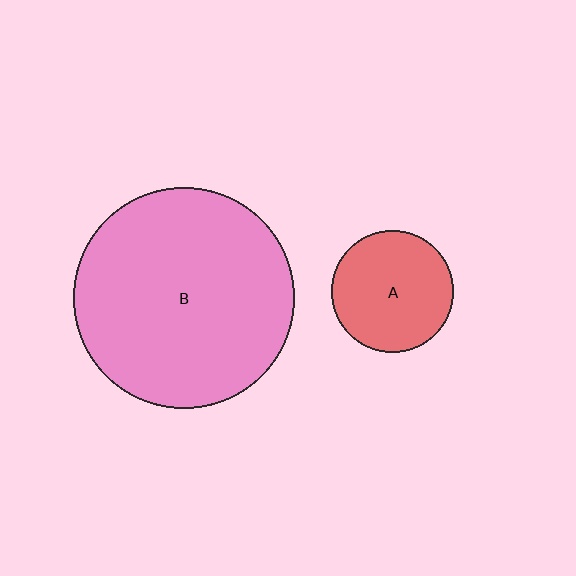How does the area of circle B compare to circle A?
Approximately 3.3 times.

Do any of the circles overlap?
No, none of the circles overlap.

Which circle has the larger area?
Circle B (pink).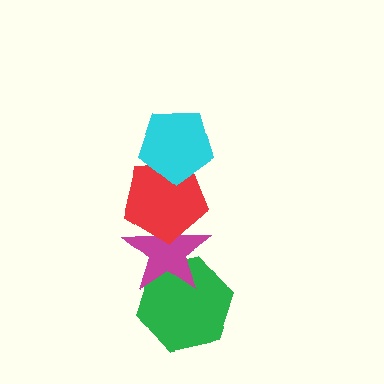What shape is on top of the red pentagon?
The cyan pentagon is on top of the red pentagon.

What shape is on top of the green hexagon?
The magenta star is on top of the green hexagon.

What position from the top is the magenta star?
The magenta star is 3rd from the top.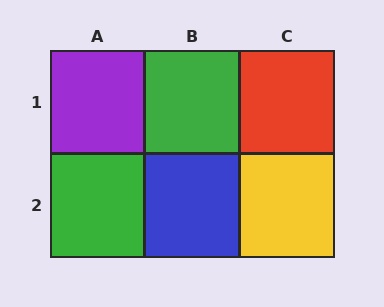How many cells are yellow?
1 cell is yellow.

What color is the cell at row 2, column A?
Green.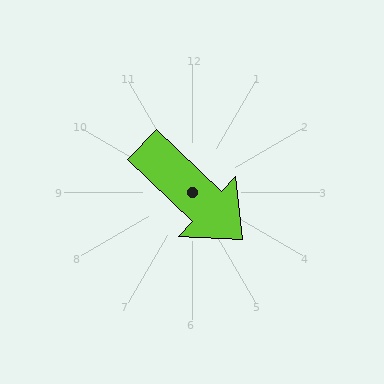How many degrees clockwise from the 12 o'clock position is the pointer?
Approximately 134 degrees.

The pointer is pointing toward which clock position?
Roughly 4 o'clock.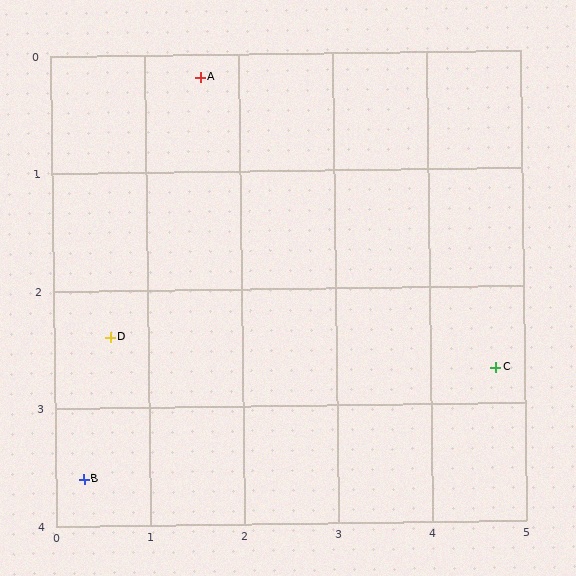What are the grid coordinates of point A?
Point A is at approximately (1.6, 0.2).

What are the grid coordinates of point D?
Point D is at approximately (0.6, 2.4).